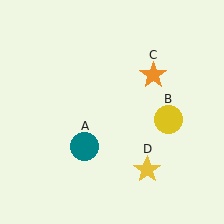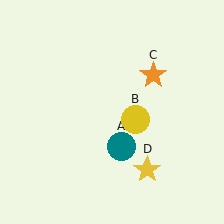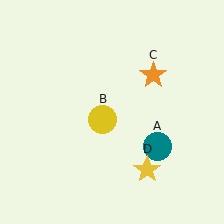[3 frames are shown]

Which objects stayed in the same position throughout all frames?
Orange star (object C) and yellow star (object D) remained stationary.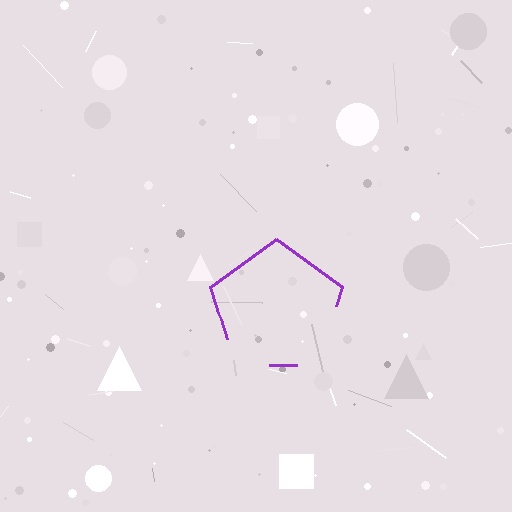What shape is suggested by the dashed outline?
The dashed outline suggests a pentagon.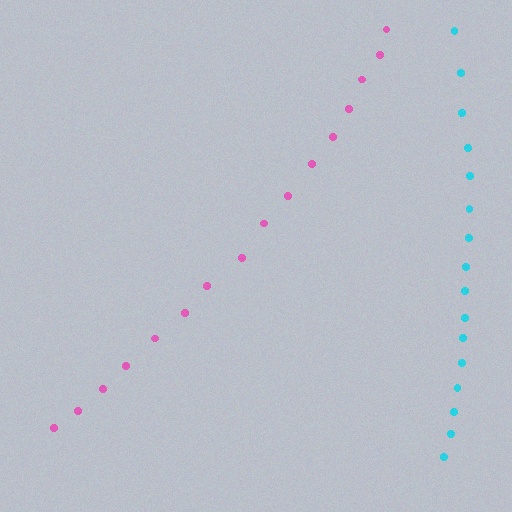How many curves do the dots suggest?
There are 2 distinct paths.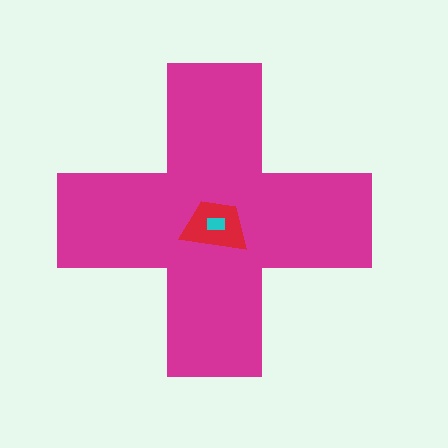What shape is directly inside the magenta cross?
The red trapezoid.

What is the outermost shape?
The magenta cross.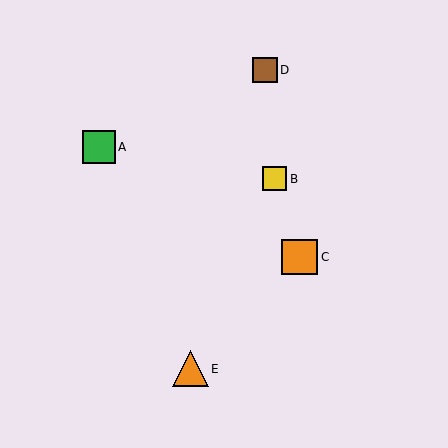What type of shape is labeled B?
Shape B is a yellow square.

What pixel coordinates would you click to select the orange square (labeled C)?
Click at (300, 257) to select the orange square C.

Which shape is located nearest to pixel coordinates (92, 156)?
The green square (labeled A) at (99, 147) is nearest to that location.